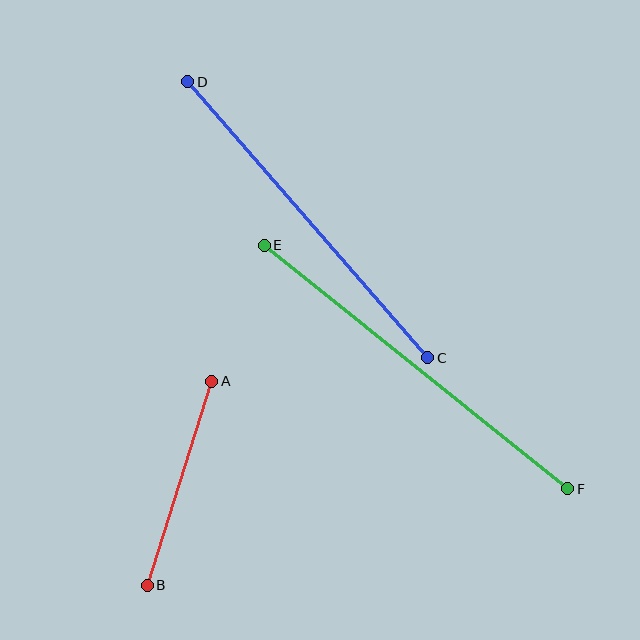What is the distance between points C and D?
The distance is approximately 366 pixels.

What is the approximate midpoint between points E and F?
The midpoint is at approximately (416, 367) pixels.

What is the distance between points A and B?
The distance is approximately 214 pixels.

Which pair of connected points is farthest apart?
Points E and F are farthest apart.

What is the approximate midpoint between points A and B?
The midpoint is at approximately (180, 483) pixels.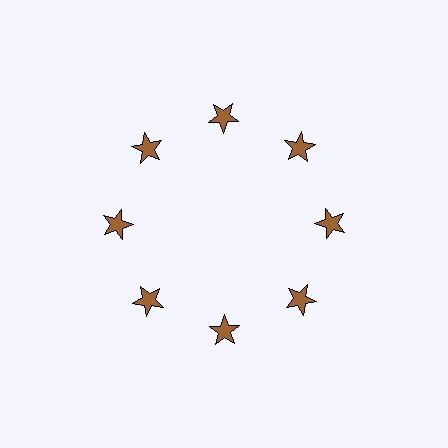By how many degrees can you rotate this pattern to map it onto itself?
The pattern maps onto itself every 45 degrees of rotation.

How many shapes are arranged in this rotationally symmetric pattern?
There are 8 shapes, arranged in 8 groups of 1.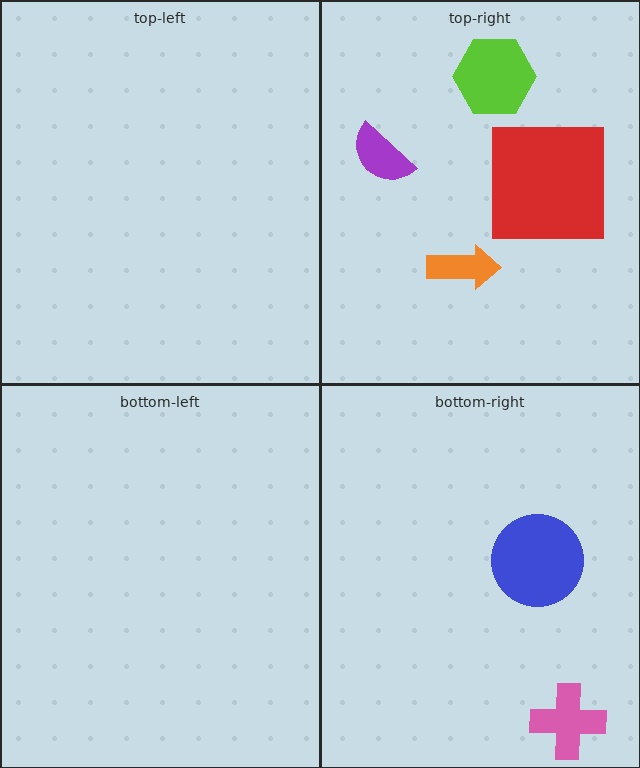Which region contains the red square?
The top-right region.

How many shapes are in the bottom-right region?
2.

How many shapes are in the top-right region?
4.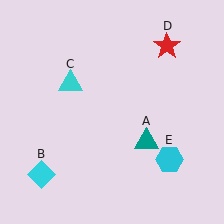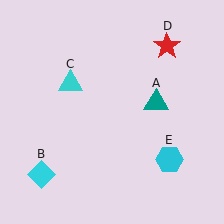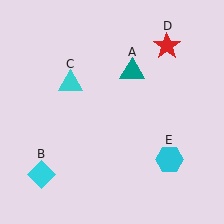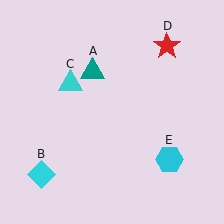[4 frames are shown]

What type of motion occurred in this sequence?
The teal triangle (object A) rotated counterclockwise around the center of the scene.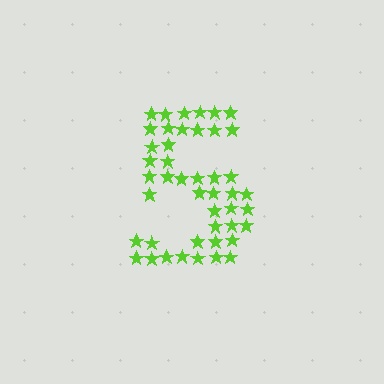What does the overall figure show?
The overall figure shows the digit 5.